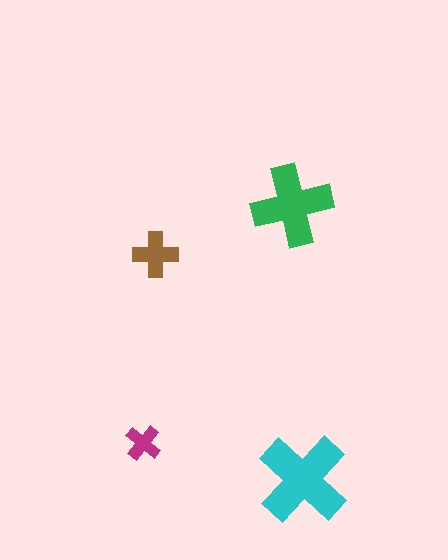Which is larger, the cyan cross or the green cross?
The cyan one.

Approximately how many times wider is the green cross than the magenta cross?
About 2.5 times wider.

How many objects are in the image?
There are 4 objects in the image.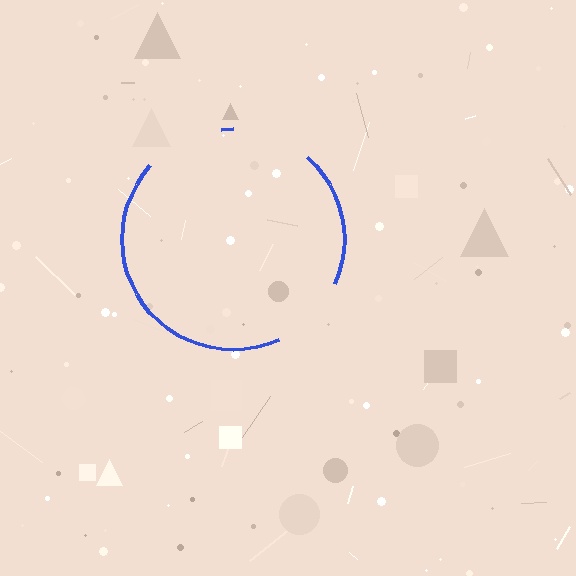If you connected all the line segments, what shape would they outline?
They would outline a circle.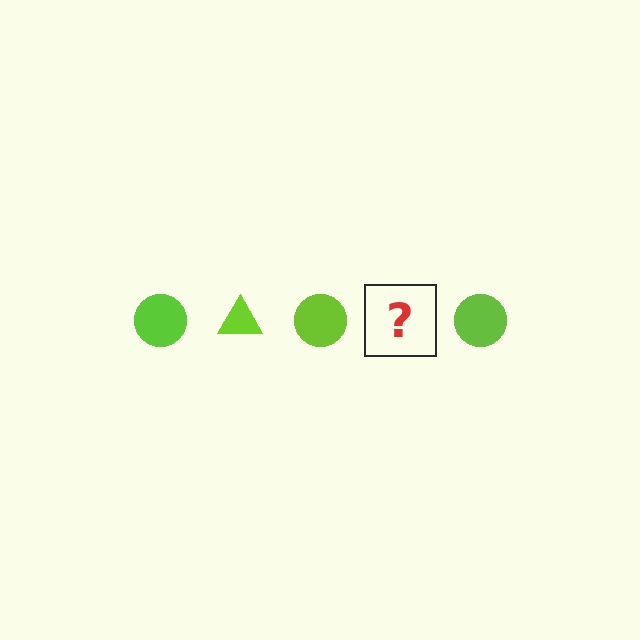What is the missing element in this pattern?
The missing element is a lime triangle.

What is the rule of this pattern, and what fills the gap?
The rule is that the pattern cycles through circle, triangle shapes in lime. The gap should be filled with a lime triangle.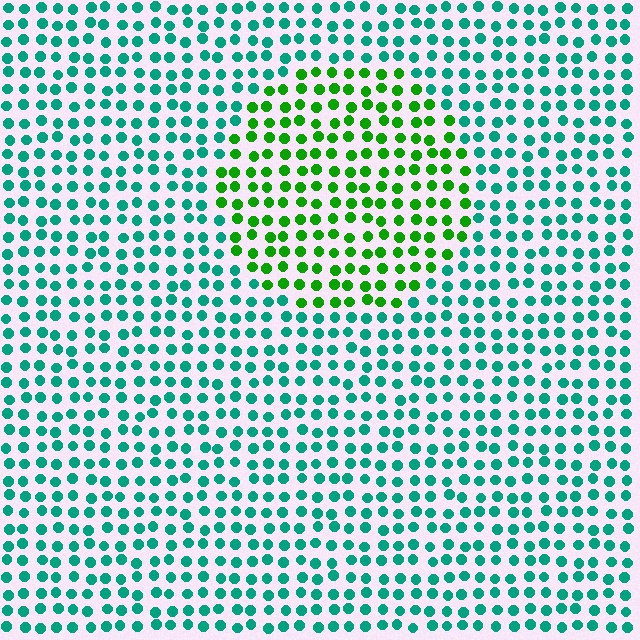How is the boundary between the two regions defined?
The boundary is defined purely by a slight shift in hue (about 50 degrees). Spacing, size, and orientation are identical on both sides.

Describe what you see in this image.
The image is filled with small teal elements in a uniform arrangement. A circle-shaped region is visible where the elements are tinted to a slightly different hue, forming a subtle color boundary.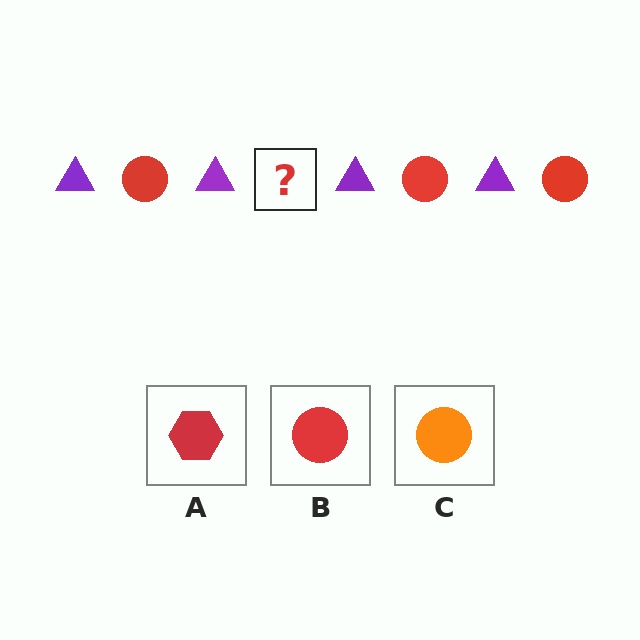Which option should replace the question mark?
Option B.